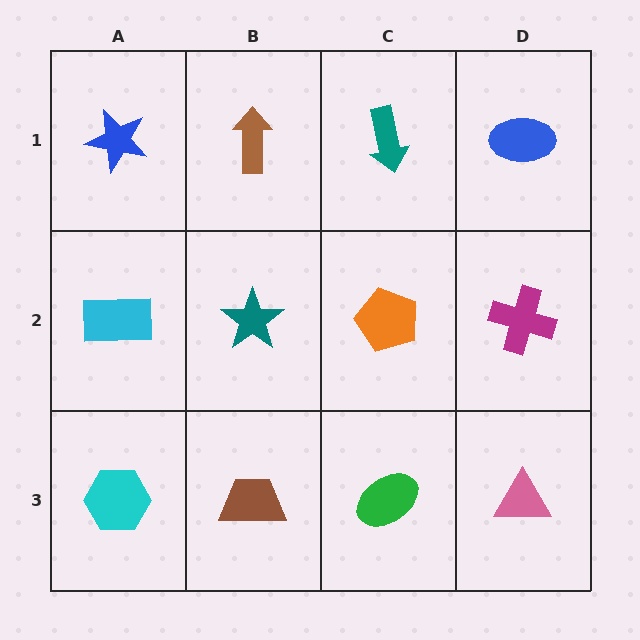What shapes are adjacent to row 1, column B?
A teal star (row 2, column B), a blue star (row 1, column A), a teal arrow (row 1, column C).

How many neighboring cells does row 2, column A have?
3.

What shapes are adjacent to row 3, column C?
An orange pentagon (row 2, column C), a brown trapezoid (row 3, column B), a pink triangle (row 3, column D).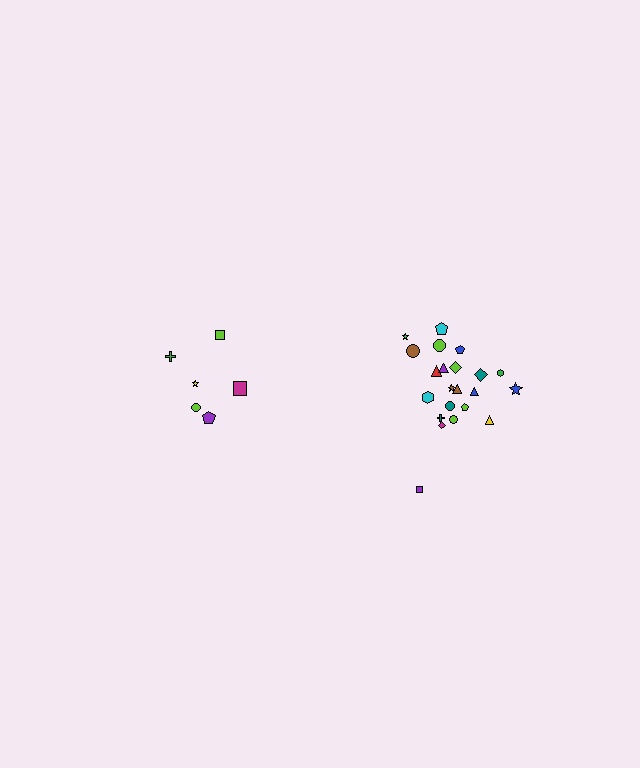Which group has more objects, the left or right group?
The right group.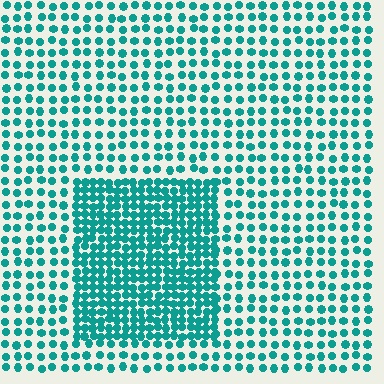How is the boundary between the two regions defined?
The boundary is defined by a change in element density (approximately 2.1x ratio). All elements are the same color, size, and shape.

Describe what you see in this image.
The image contains small teal elements arranged at two different densities. A rectangle-shaped region is visible where the elements are more densely packed than the surrounding area.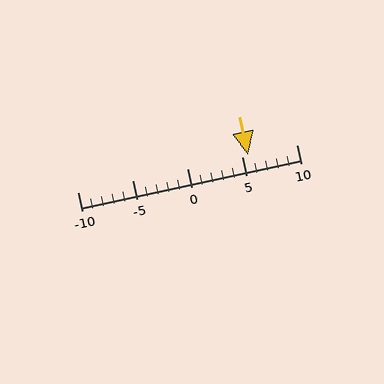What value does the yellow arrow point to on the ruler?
The yellow arrow points to approximately 6.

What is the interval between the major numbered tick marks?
The major tick marks are spaced 5 units apart.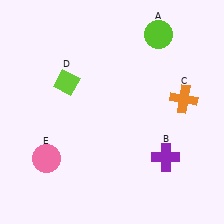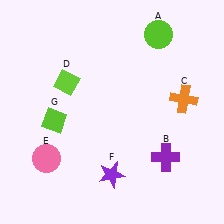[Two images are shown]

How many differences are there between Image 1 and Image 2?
There are 2 differences between the two images.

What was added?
A purple star (F), a lime diamond (G) were added in Image 2.